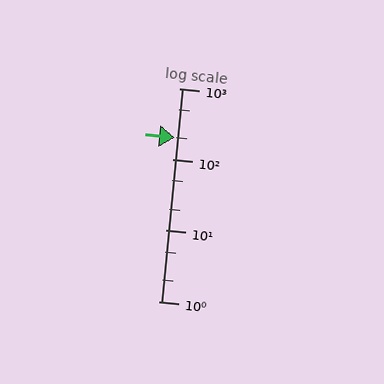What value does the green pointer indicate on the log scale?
The pointer indicates approximately 200.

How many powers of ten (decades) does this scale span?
The scale spans 3 decades, from 1 to 1000.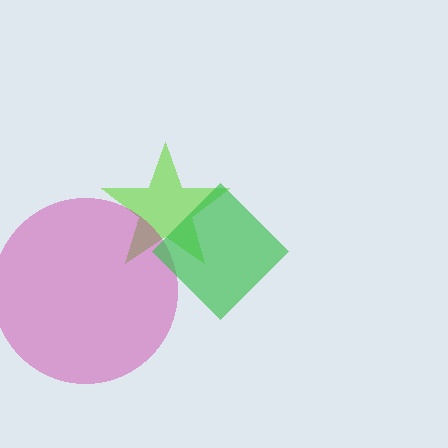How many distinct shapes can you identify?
There are 3 distinct shapes: a lime star, a magenta circle, a green diamond.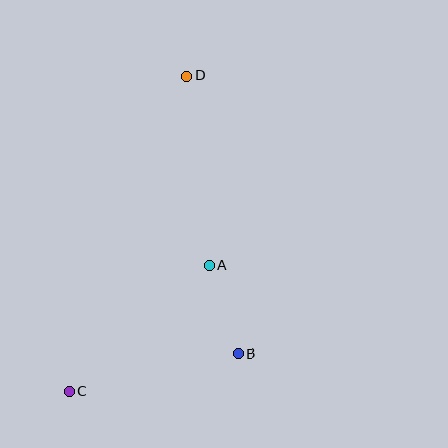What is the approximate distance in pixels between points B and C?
The distance between B and C is approximately 173 pixels.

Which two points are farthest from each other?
Points C and D are farthest from each other.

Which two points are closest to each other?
Points A and B are closest to each other.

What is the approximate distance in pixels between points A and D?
The distance between A and D is approximately 191 pixels.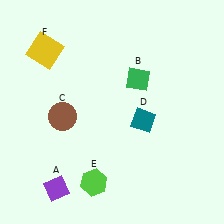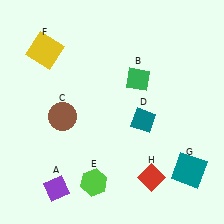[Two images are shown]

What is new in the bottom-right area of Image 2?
A red diamond (H) was added in the bottom-right area of Image 2.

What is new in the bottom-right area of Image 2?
A teal square (G) was added in the bottom-right area of Image 2.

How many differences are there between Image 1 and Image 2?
There are 2 differences between the two images.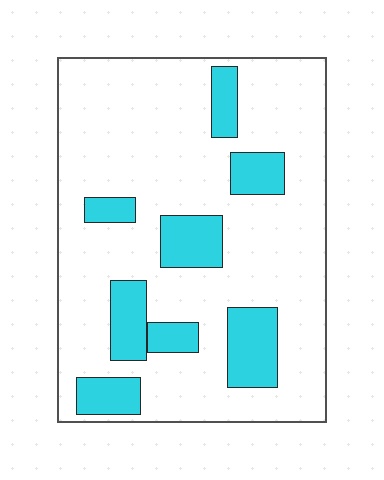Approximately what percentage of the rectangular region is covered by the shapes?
Approximately 20%.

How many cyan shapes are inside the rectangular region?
8.